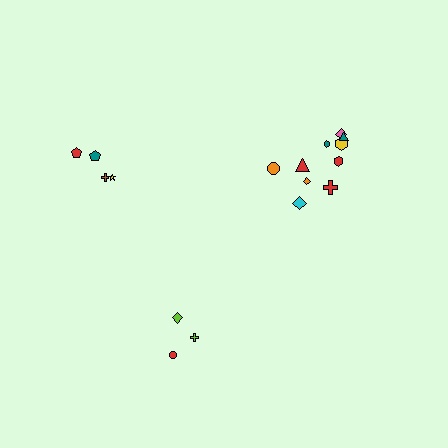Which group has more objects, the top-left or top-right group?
The top-right group.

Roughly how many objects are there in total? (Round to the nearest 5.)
Roughly 15 objects in total.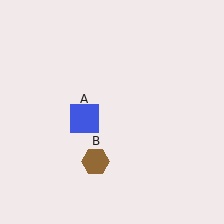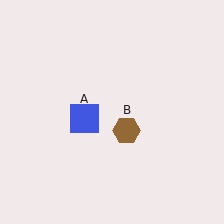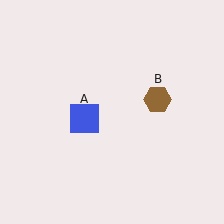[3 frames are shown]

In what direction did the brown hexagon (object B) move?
The brown hexagon (object B) moved up and to the right.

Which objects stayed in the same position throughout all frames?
Blue square (object A) remained stationary.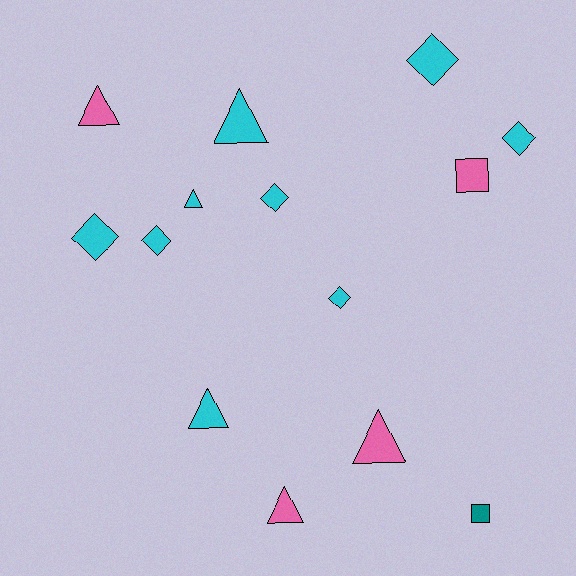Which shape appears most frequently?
Triangle, with 6 objects.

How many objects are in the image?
There are 14 objects.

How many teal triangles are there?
There are no teal triangles.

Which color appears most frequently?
Cyan, with 9 objects.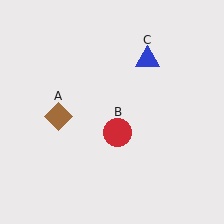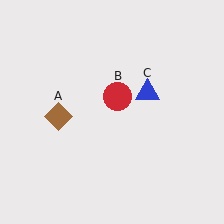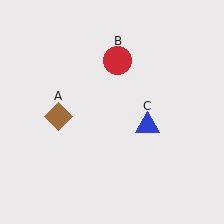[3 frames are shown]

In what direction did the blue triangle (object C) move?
The blue triangle (object C) moved down.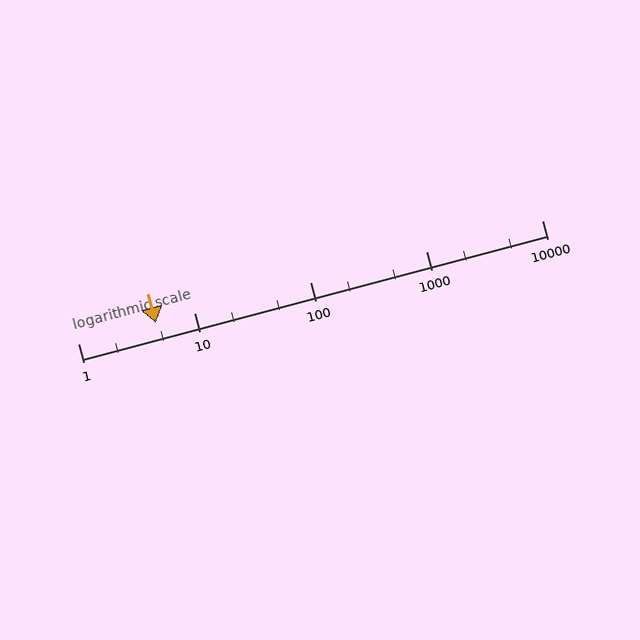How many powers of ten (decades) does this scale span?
The scale spans 4 decades, from 1 to 10000.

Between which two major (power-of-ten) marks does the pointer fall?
The pointer is between 1 and 10.